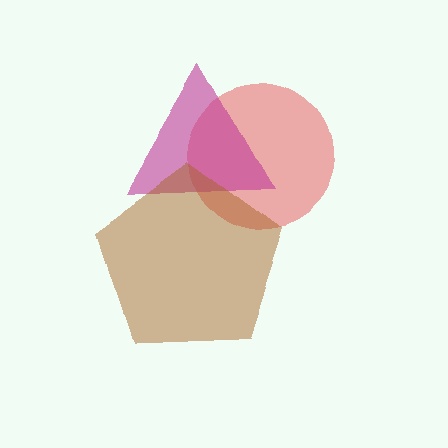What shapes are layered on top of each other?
The layered shapes are: a red circle, a magenta triangle, a brown pentagon.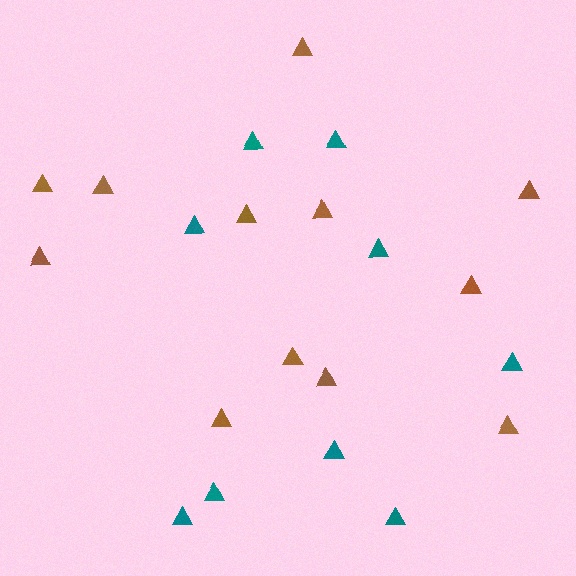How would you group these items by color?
There are 2 groups: one group of teal triangles (9) and one group of brown triangles (12).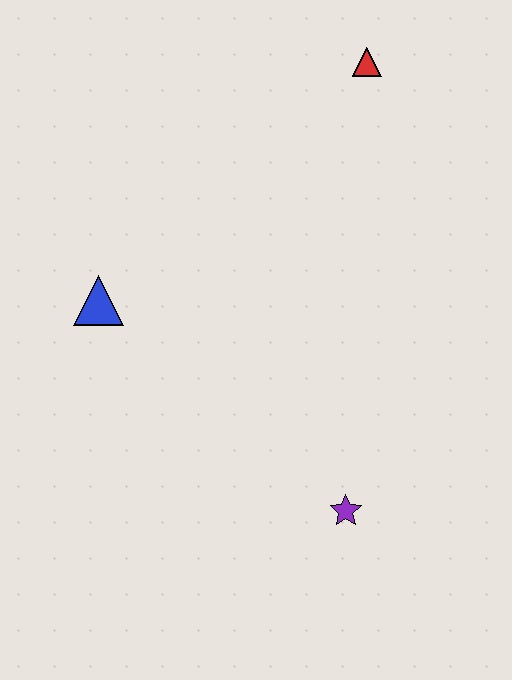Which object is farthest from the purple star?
The red triangle is farthest from the purple star.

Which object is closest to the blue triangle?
The purple star is closest to the blue triangle.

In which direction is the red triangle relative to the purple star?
The red triangle is above the purple star.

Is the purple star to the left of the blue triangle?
No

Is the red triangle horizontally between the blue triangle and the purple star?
No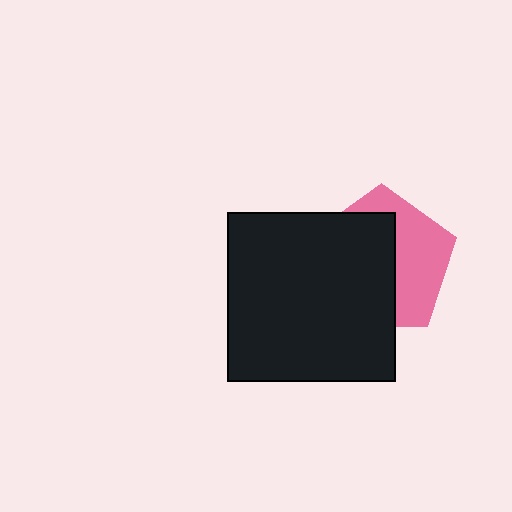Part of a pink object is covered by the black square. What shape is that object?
It is a pentagon.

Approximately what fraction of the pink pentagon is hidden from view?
Roughly 57% of the pink pentagon is hidden behind the black square.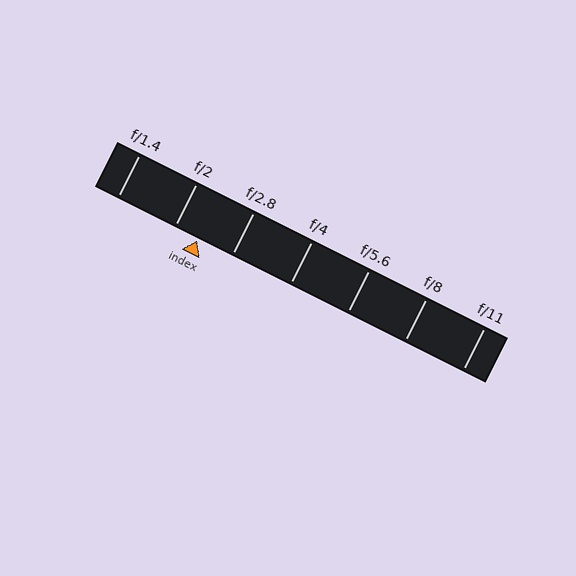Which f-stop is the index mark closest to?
The index mark is closest to f/2.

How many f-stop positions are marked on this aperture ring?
There are 7 f-stop positions marked.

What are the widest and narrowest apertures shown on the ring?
The widest aperture shown is f/1.4 and the narrowest is f/11.